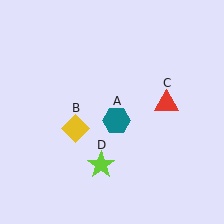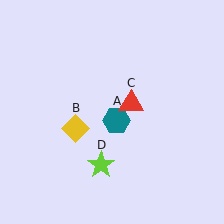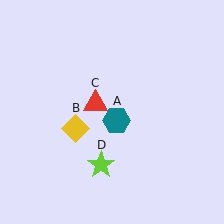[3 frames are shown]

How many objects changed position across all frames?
1 object changed position: red triangle (object C).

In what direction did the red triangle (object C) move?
The red triangle (object C) moved left.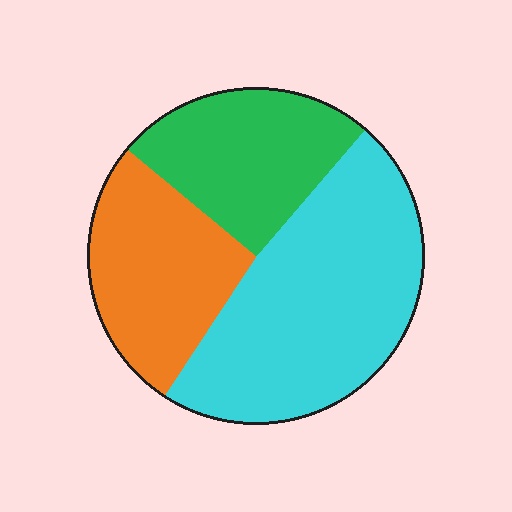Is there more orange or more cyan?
Cyan.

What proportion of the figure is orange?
Orange covers around 25% of the figure.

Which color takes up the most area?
Cyan, at roughly 50%.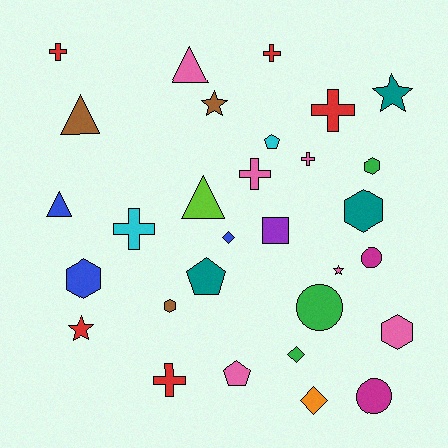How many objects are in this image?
There are 30 objects.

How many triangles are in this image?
There are 4 triangles.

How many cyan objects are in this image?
There are 2 cyan objects.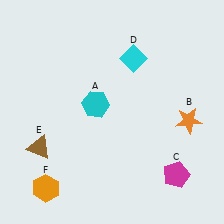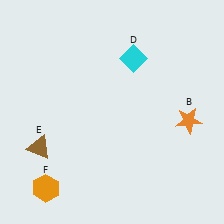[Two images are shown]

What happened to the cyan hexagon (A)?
The cyan hexagon (A) was removed in Image 2. It was in the top-left area of Image 1.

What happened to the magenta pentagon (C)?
The magenta pentagon (C) was removed in Image 2. It was in the bottom-right area of Image 1.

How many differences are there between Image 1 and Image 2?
There are 2 differences between the two images.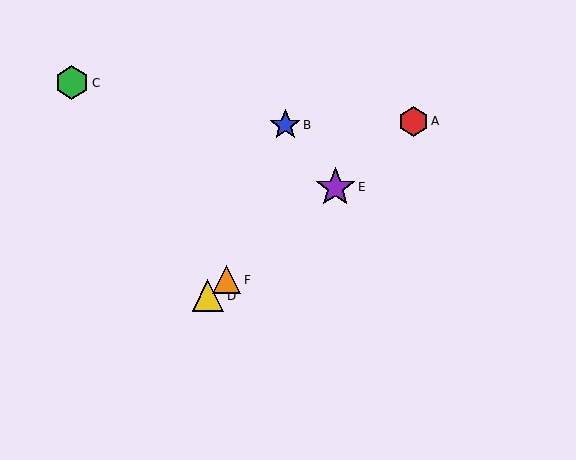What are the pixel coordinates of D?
Object D is at (208, 296).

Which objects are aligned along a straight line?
Objects A, D, E, F are aligned along a straight line.